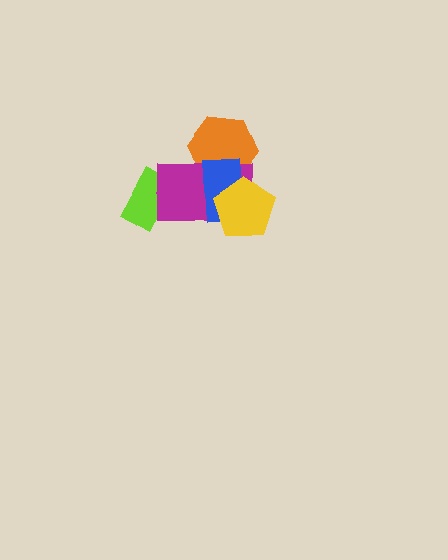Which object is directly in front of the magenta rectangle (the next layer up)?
The blue rectangle is directly in front of the magenta rectangle.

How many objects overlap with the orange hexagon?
2 objects overlap with the orange hexagon.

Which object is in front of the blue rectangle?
The yellow pentagon is in front of the blue rectangle.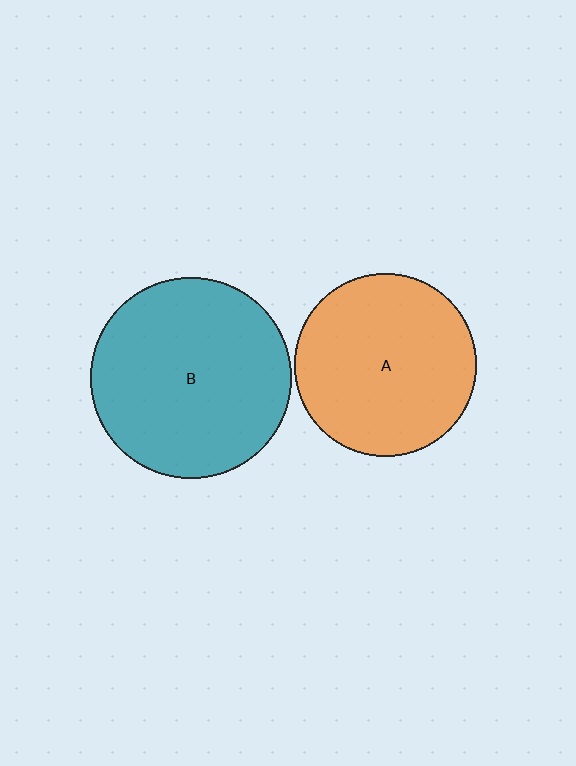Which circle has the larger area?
Circle B (teal).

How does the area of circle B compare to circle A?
Approximately 1.2 times.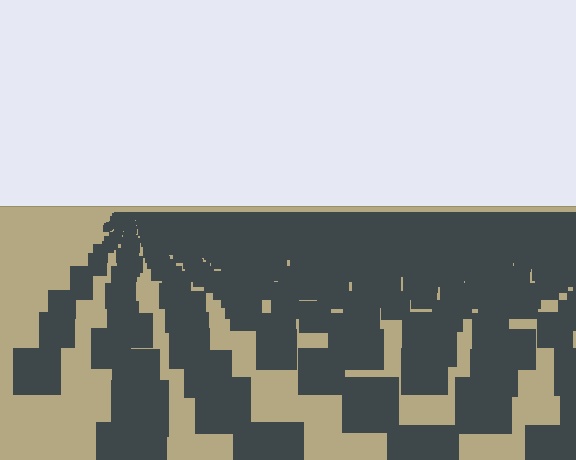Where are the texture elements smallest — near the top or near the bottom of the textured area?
Near the top.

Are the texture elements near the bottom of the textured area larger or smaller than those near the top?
Larger. Near the bottom, elements are closer to the viewer and appear at a bigger on-screen size.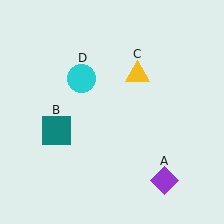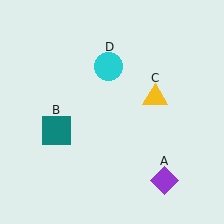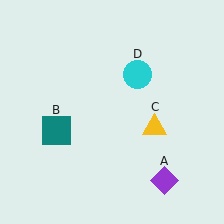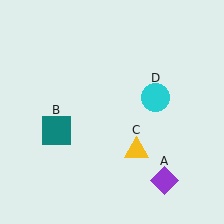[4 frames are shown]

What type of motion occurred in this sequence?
The yellow triangle (object C), cyan circle (object D) rotated clockwise around the center of the scene.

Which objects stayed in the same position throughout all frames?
Purple diamond (object A) and teal square (object B) remained stationary.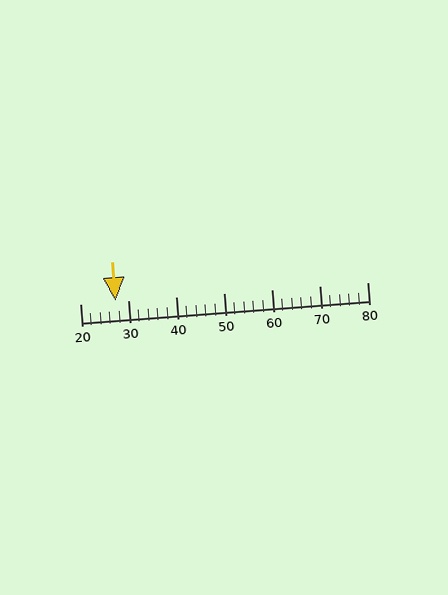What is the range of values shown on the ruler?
The ruler shows values from 20 to 80.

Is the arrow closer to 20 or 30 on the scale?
The arrow is closer to 30.